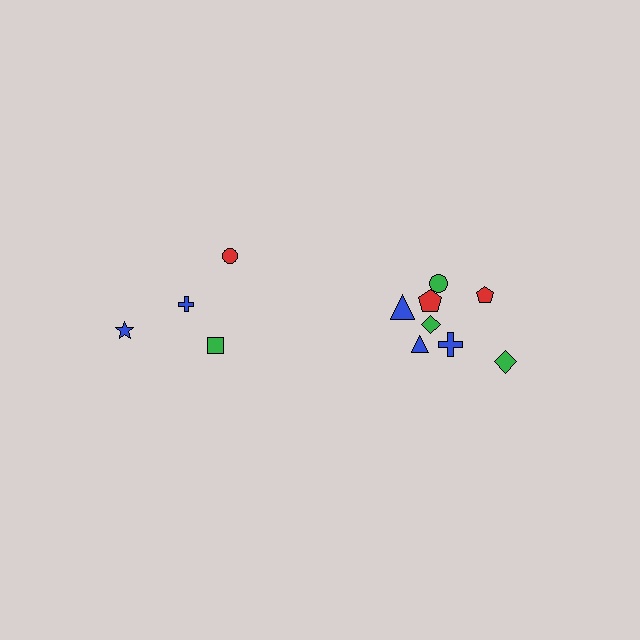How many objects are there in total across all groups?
There are 12 objects.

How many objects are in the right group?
There are 8 objects.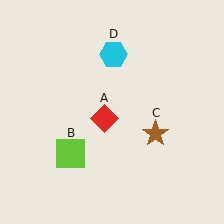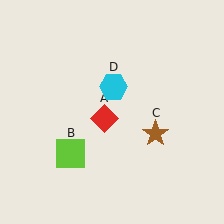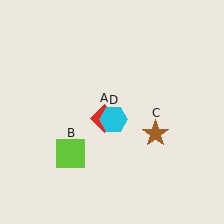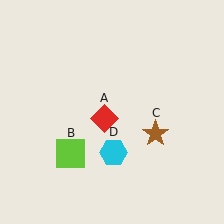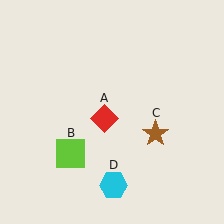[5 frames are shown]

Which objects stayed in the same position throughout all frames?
Red diamond (object A) and lime square (object B) and brown star (object C) remained stationary.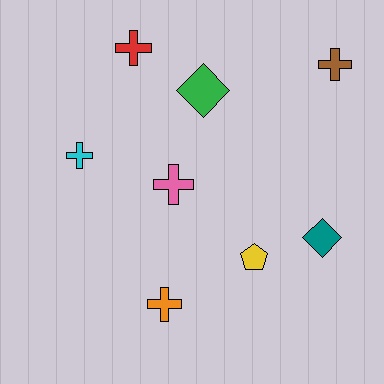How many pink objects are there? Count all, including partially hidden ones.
There is 1 pink object.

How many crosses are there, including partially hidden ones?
There are 5 crosses.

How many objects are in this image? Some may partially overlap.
There are 8 objects.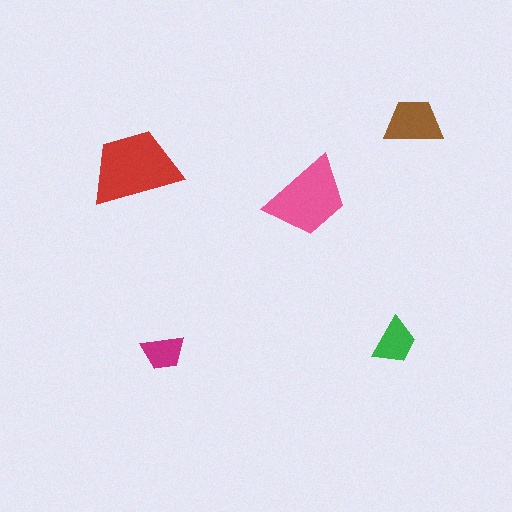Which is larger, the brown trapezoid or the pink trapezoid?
The pink one.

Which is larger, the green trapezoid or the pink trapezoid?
The pink one.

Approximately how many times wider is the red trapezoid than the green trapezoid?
About 2 times wider.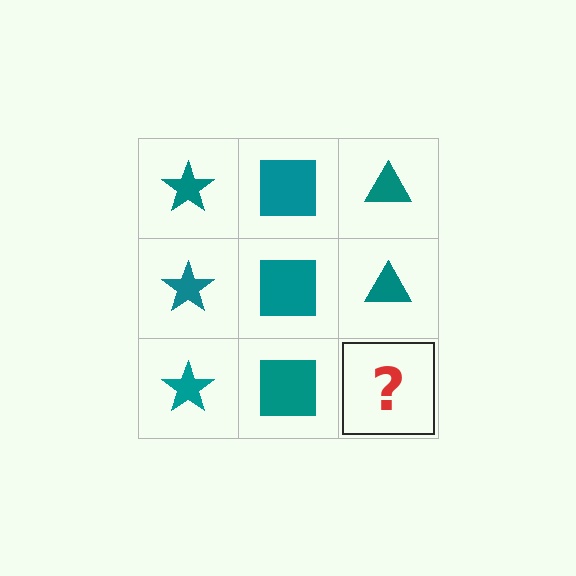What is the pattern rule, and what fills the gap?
The rule is that each column has a consistent shape. The gap should be filled with a teal triangle.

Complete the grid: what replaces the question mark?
The question mark should be replaced with a teal triangle.